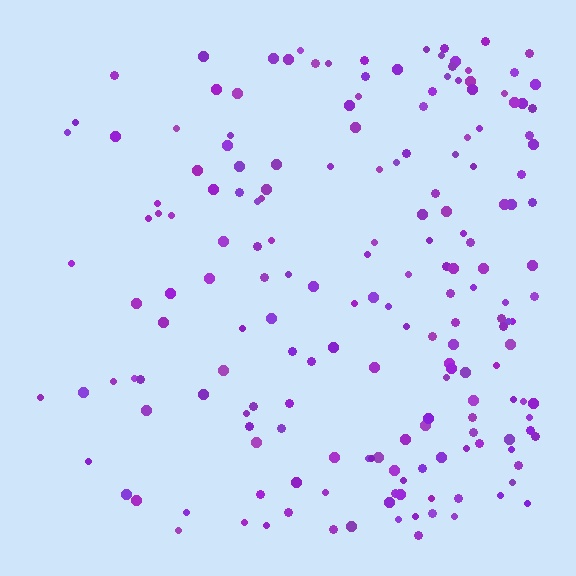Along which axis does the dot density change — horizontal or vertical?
Horizontal.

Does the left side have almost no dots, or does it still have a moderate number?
Still a moderate number, just noticeably fewer than the right.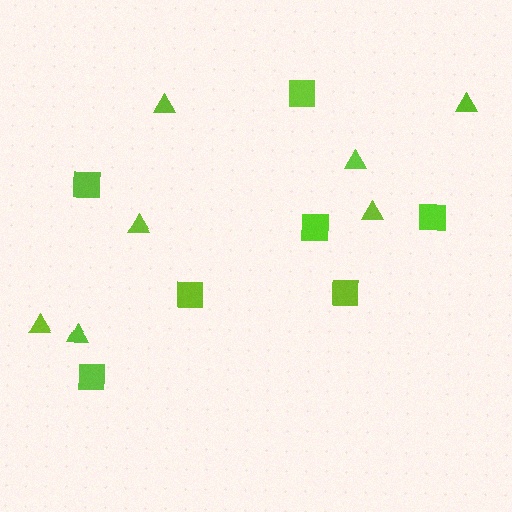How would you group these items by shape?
There are 2 groups: one group of squares (7) and one group of triangles (7).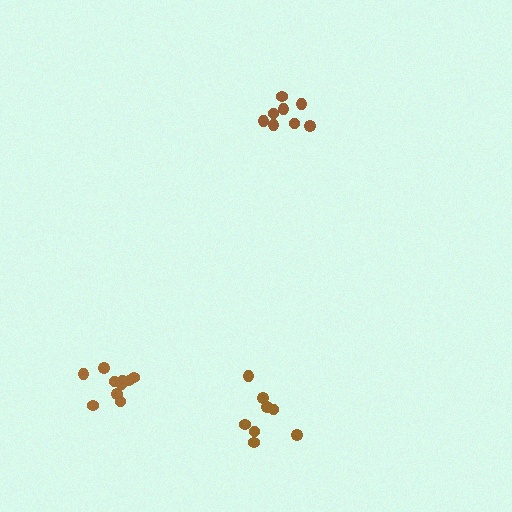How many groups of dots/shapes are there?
There are 3 groups.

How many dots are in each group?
Group 1: 8 dots, Group 2: 11 dots, Group 3: 8 dots (27 total).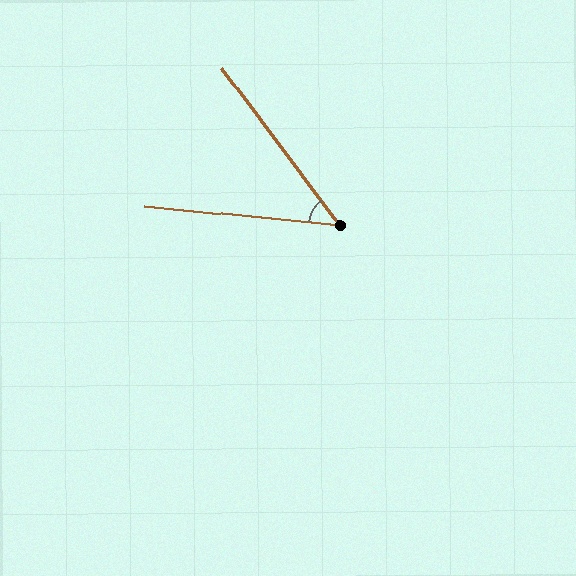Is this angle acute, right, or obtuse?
It is acute.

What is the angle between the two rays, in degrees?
Approximately 48 degrees.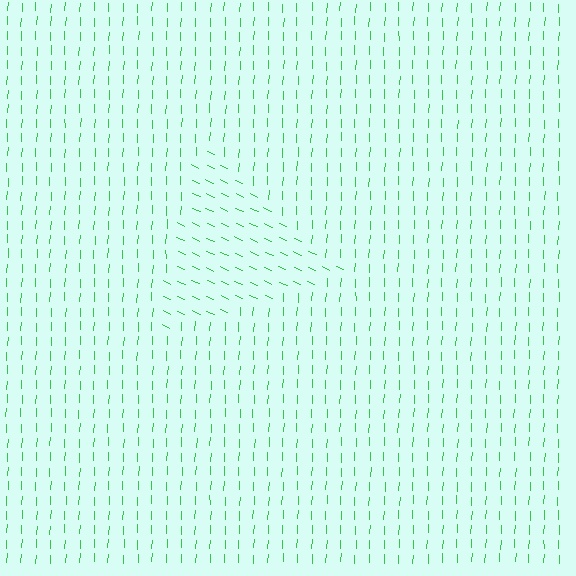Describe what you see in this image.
The image is filled with small green line segments. A triangle region in the image has lines oriented differently from the surrounding lines, creating a visible texture boundary.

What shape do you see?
I see a triangle.